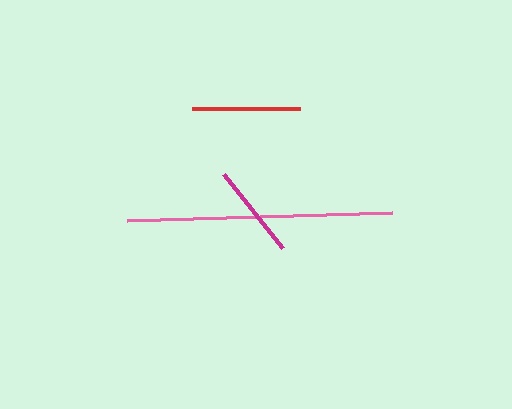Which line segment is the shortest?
The magenta line is the shortest at approximately 94 pixels.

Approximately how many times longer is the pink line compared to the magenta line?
The pink line is approximately 2.8 times the length of the magenta line.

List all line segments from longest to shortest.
From longest to shortest: pink, red, magenta.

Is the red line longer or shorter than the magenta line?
The red line is longer than the magenta line.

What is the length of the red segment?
The red segment is approximately 109 pixels long.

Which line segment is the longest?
The pink line is the longest at approximately 266 pixels.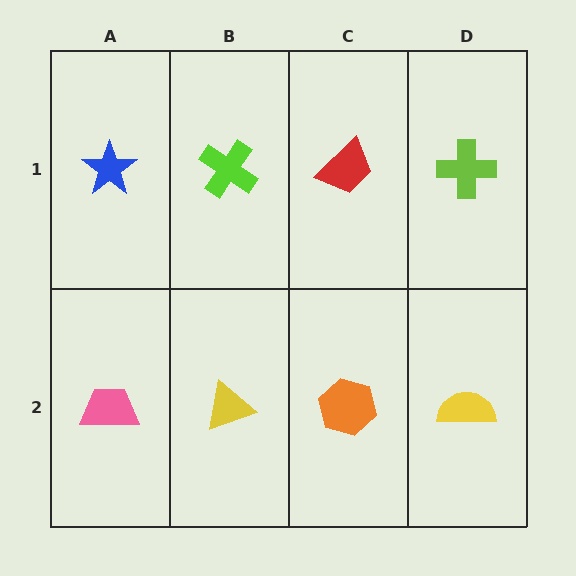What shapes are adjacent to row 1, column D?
A yellow semicircle (row 2, column D), a red trapezoid (row 1, column C).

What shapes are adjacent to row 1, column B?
A yellow triangle (row 2, column B), a blue star (row 1, column A), a red trapezoid (row 1, column C).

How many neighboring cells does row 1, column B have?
3.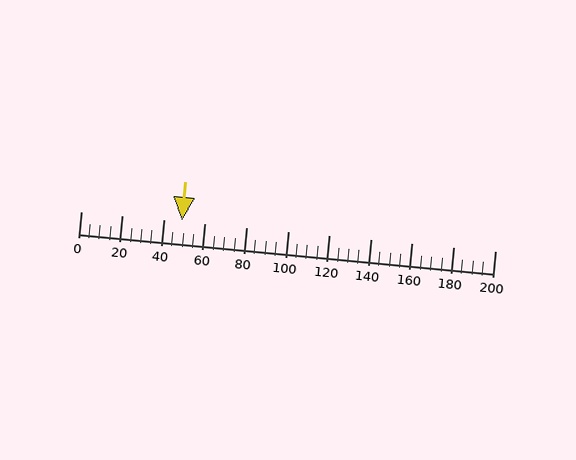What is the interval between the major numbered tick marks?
The major tick marks are spaced 20 units apart.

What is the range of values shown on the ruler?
The ruler shows values from 0 to 200.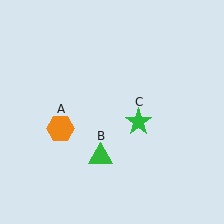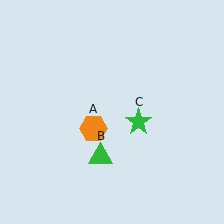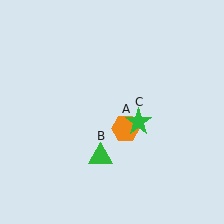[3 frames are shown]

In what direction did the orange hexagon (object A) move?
The orange hexagon (object A) moved right.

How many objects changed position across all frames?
1 object changed position: orange hexagon (object A).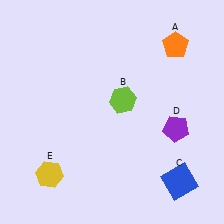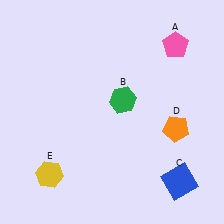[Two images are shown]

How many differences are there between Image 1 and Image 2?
There are 3 differences between the two images.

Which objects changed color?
A changed from orange to pink. B changed from lime to green. D changed from purple to orange.